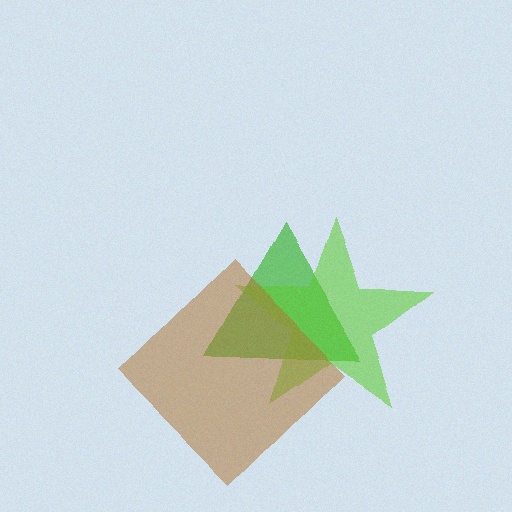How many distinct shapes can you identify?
There are 3 distinct shapes: a green triangle, a lime star, a brown diamond.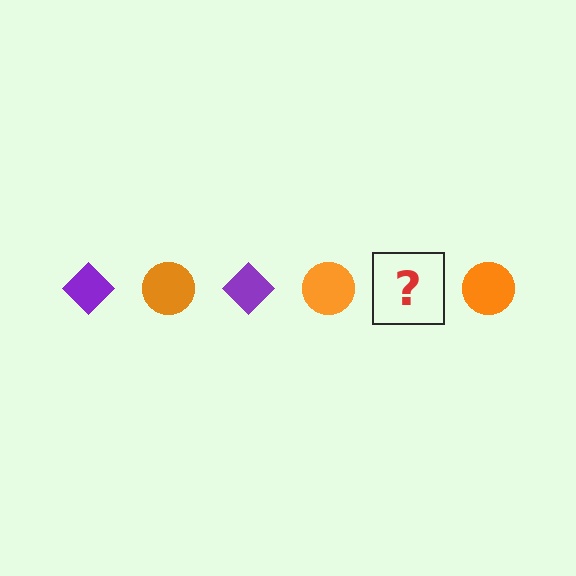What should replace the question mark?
The question mark should be replaced with a purple diamond.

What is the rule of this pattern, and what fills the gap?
The rule is that the pattern alternates between purple diamond and orange circle. The gap should be filled with a purple diamond.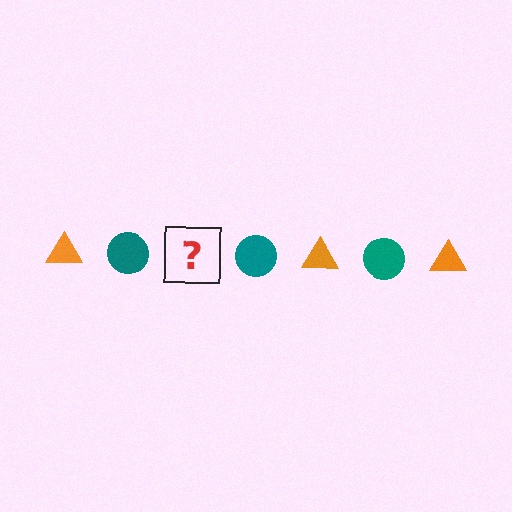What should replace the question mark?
The question mark should be replaced with an orange triangle.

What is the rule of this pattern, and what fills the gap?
The rule is that the pattern alternates between orange triangle and teal circle. The gap should be filled with an orange triangle.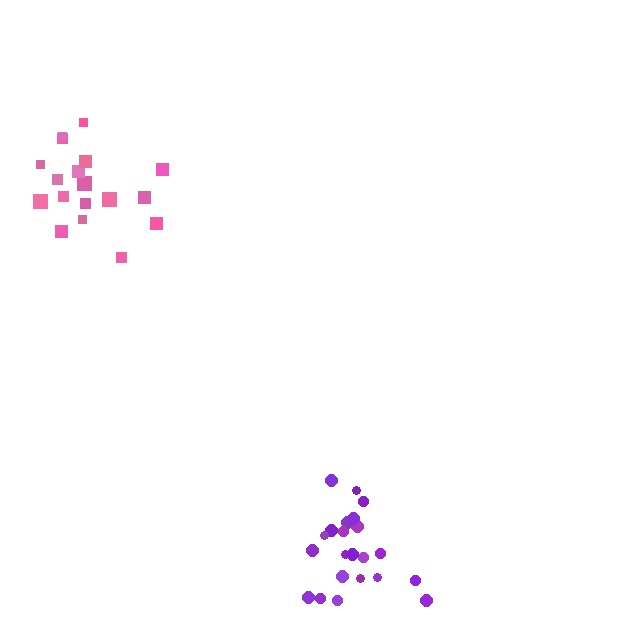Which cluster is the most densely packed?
Purple.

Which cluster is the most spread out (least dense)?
Pink.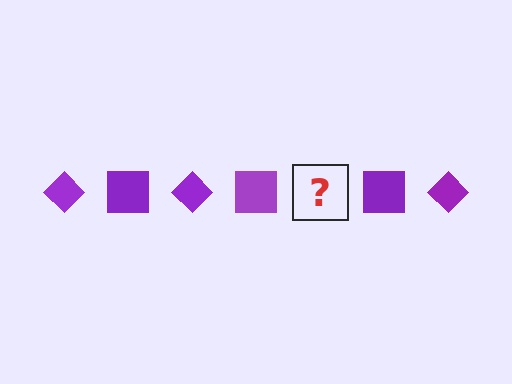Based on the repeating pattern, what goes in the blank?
The blank should be a purple diamond.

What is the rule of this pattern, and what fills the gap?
The rule is that the pattern cycles through diamond, square shapes in purple. The gap should be filled with a purple diamond.